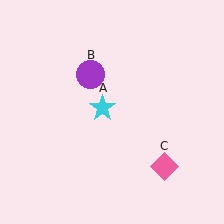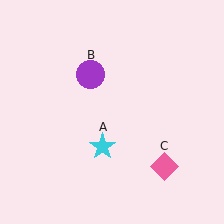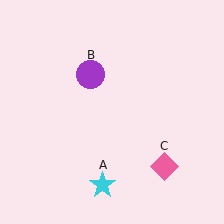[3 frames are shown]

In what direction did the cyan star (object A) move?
The cyan star (object A) moved down.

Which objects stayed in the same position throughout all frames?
Purple circle (object B) and pink diamond (object C) remained stationary.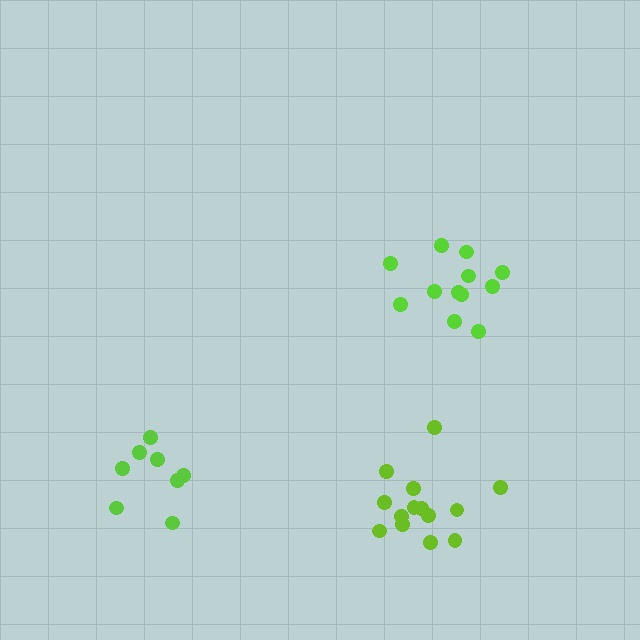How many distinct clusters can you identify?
There are 3 distinct clusters.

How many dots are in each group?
Group 1: 12 dots, Group 2: 8 dots, Group 3: 14 dots (34 total).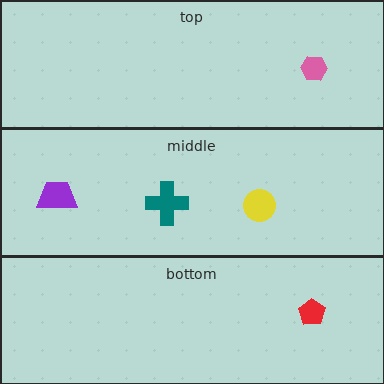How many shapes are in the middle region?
3.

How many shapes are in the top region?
1.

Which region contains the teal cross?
The middle region.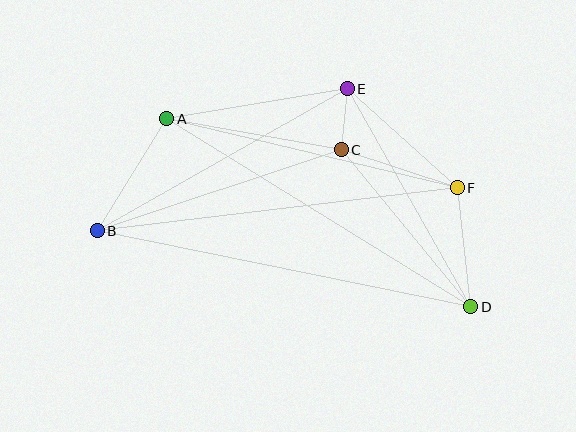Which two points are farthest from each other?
Points B and D are farthest from each other.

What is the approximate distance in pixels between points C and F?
The distance between C and F is approximately 122 pixels.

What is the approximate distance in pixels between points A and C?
The distance between A and C is approximately 177 pixels.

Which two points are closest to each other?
Points C and E are closest to each other.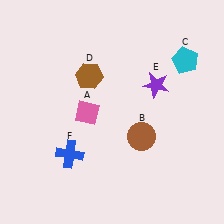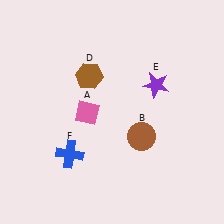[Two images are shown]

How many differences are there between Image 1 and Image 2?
There is 1 difference between the two images.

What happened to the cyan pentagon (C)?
The cyan pentagon (C) was removed in Image 2. It was in the top-right area of Image 1.